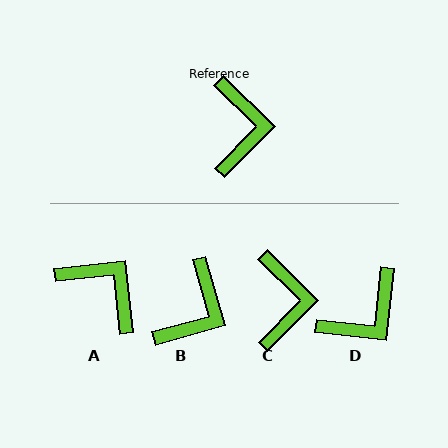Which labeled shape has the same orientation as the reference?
C.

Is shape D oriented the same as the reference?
No, it is off by about 51 degrees.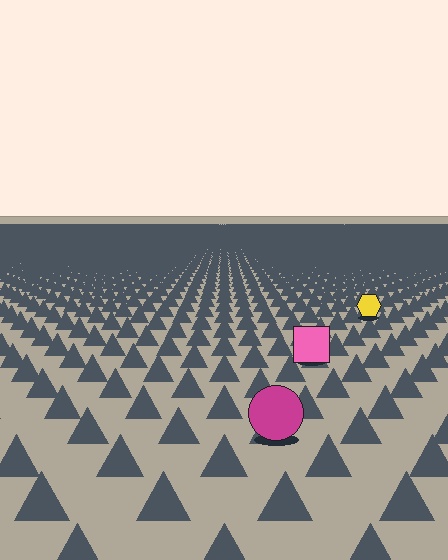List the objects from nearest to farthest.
From nearest to farthest: the magenta circle, the pink square, the yellow hexagon.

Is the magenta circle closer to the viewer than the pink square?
Yes. The magenta circle is closer — you can tell from the texture gradient: the ground texture is coarser near it.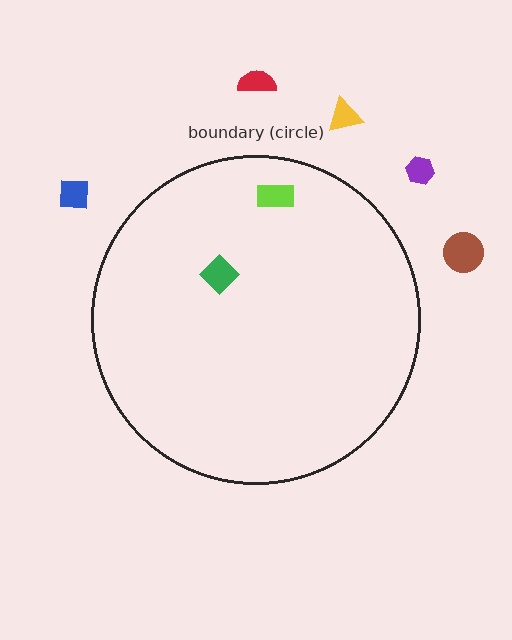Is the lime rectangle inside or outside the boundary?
Inside.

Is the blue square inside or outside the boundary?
Outside.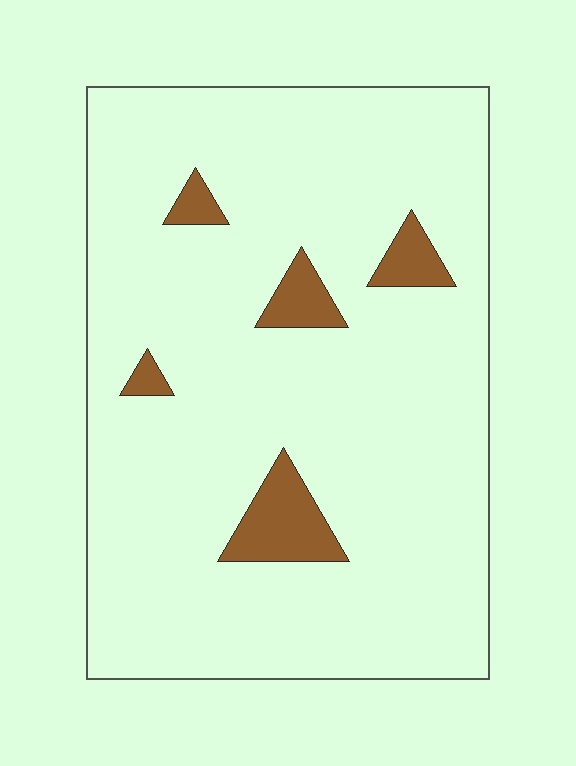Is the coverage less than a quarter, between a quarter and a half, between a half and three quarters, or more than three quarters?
Less than a quarter.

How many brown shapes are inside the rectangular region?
5.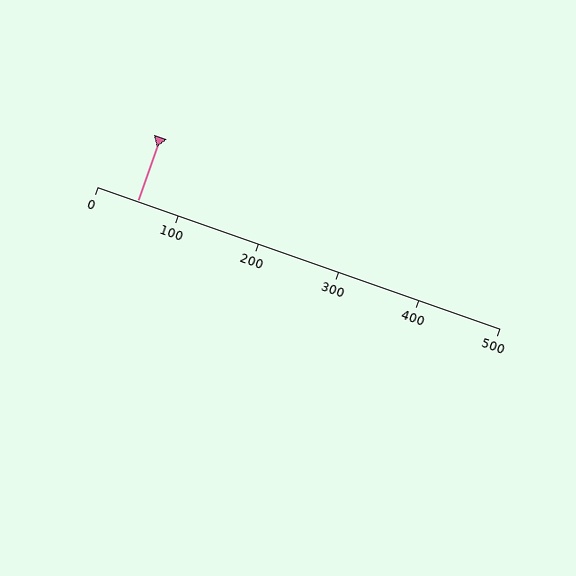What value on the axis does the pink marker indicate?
The marker indicates approximately 50.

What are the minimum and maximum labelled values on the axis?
The axis runs from 0 to 500.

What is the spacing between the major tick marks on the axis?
The major ticks are spaced 100 apart.